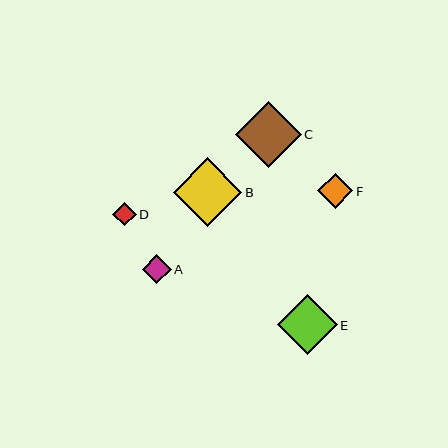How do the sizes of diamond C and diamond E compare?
Diamond C and diamond E are approximately the same size.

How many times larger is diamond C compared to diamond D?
Diamond C is approximately 2.8 times the size of diamond D.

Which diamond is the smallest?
Diamond D is the smallest with a size of approximately 24 pixels.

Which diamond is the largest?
Diamond B is the largest with a size of approximately 68 pixels.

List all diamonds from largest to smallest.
From largest to smallest: B, C, E, F, A, D.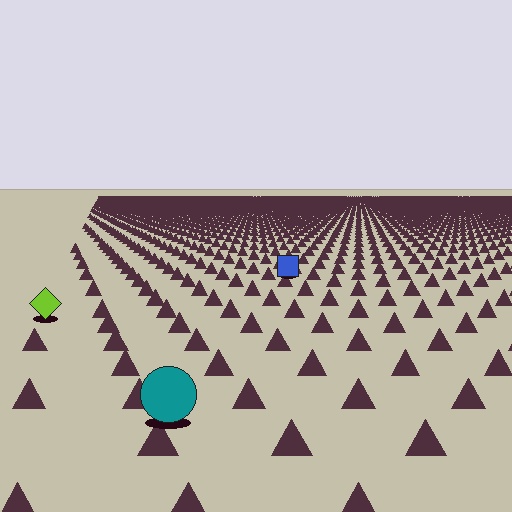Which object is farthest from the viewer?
The blue square is farthest from the viewer. It appears smaller and the ground texture around it is denser.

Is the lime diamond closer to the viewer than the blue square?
Yes. The lime diamond is closer — you can tell from the texture gradient: the ground texture is coarser near it.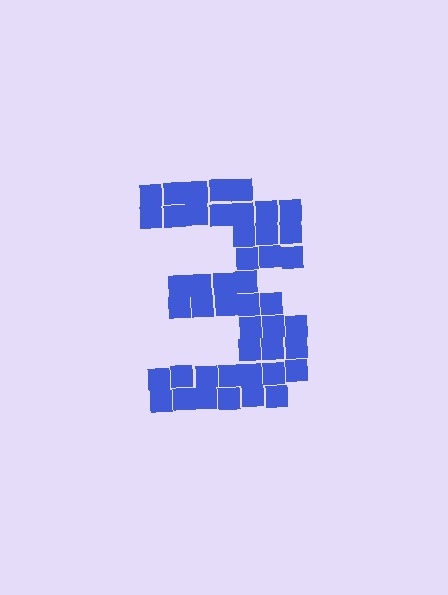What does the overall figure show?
The overall figure shows the digit 3.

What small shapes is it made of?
It is made of small squares.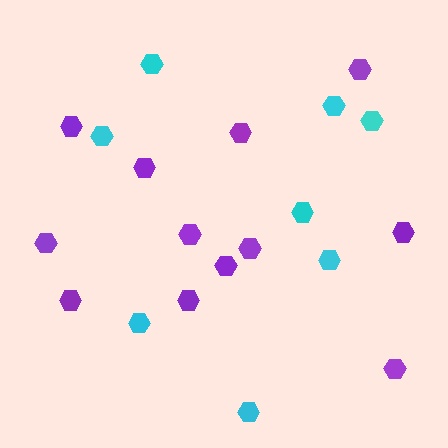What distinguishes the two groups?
There are 2 groups: one group of cyan hexagons (8) and one group of purple hexagons (12).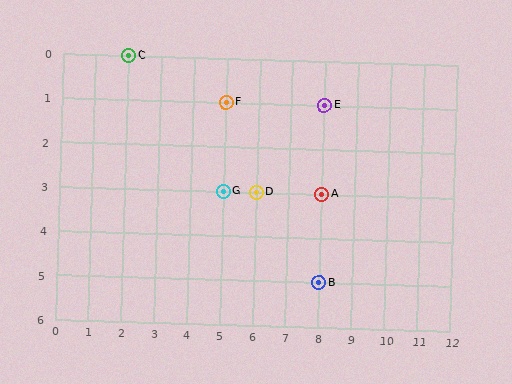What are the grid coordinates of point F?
Point F is at grid coordinates (5, 1).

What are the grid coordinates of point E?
Point E is at grid coordinates (8, 1).